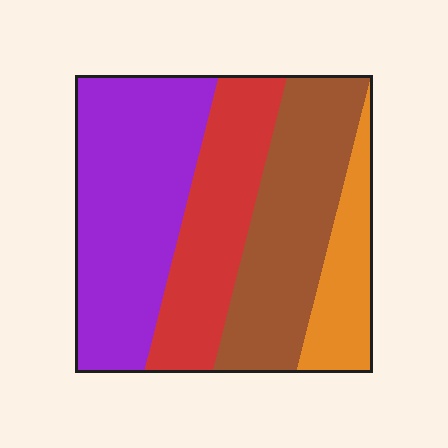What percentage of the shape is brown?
Brown takes up between a quarter and a half of the shape.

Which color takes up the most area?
Purple, at roughly 35%.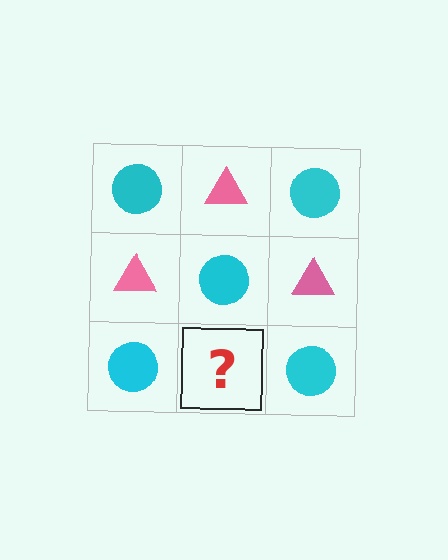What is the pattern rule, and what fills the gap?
The rule is that it alternates cyan circle and pink triangle in a checkerboard pattern. The gap should be filled with a pink triangle.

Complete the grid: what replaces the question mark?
The question mark should be replaced with a pink triangle.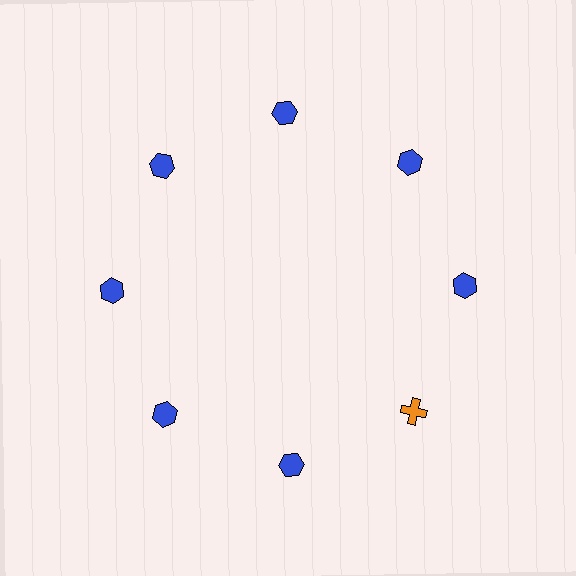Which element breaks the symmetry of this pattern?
The orange cross at roughly the 4 o'clock position breaks the symmetry. All other shapes are blue hexagons.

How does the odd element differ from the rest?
It differs in both color (orange instead of blue) and shape (cross instead of hexagon).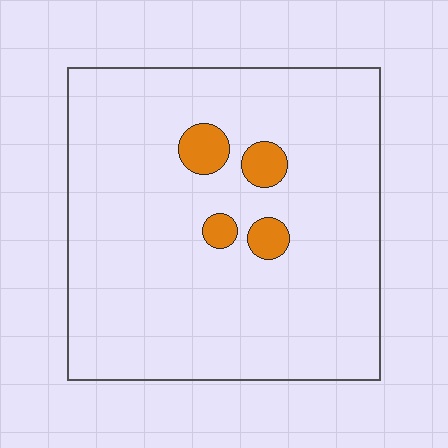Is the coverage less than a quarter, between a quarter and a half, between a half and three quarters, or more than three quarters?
Less than a quarter.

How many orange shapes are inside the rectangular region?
4.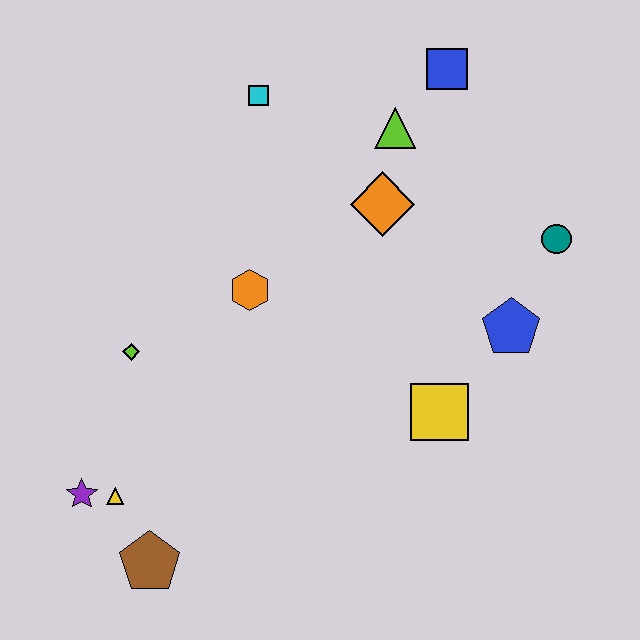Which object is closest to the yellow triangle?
The purple star is closest to the yellow triangle.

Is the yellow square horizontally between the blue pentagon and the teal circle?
No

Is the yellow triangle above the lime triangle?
No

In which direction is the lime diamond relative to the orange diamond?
The lime diamond is to the left of the orange diamond.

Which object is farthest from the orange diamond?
The brown pentagon is farthest from the orange diamond.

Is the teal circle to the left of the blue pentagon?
No